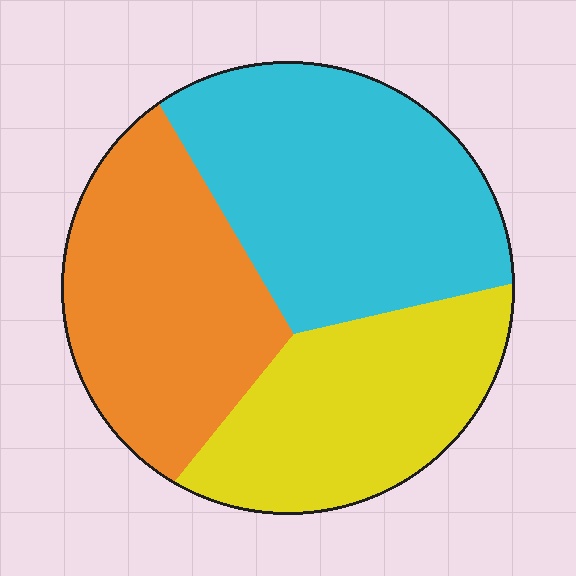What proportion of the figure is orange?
Orange covers about 30% of the figure.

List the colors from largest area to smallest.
From largest to smallest: cyan, orange, yellow.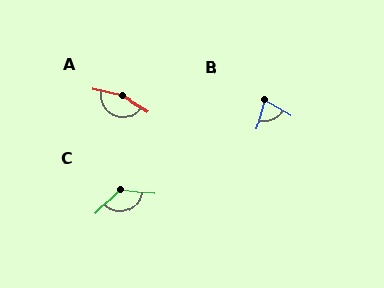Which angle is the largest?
A, at approximately 161 degrees.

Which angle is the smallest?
B, at approximately 74 degrees.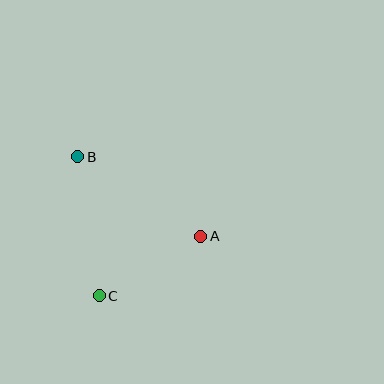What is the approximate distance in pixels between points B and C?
The distance between B and C is approximately 141 pixels.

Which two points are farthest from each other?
Points A and B are farthest from each other.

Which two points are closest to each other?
Points A and C are closest to each other.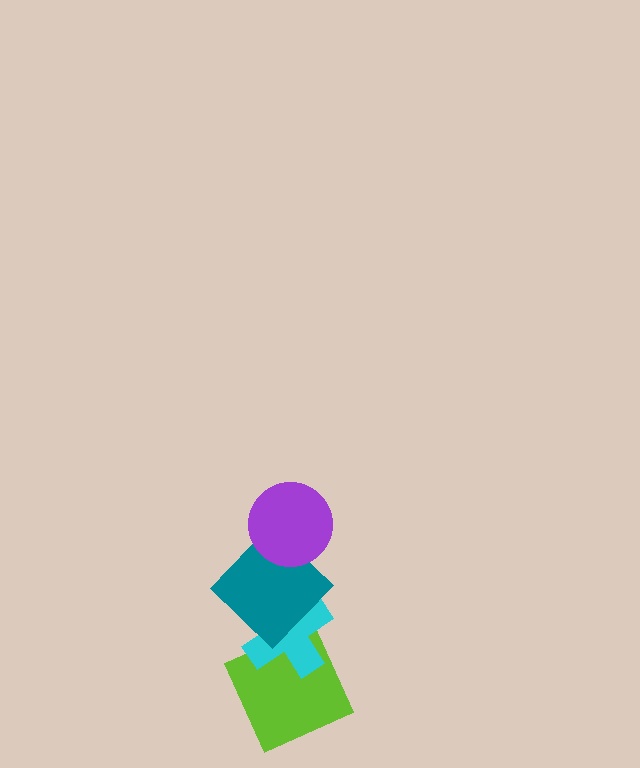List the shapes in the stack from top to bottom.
From top to bottom: the purple circle, the teal diamond, the cyan cross, the lime square.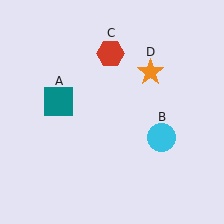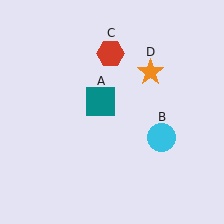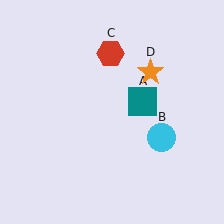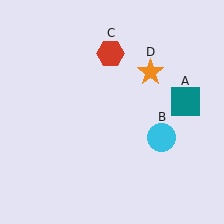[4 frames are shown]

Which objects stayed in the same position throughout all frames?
Cyan circle (object B) and red hexagon (object C) and orange star (object D) remained stationary.